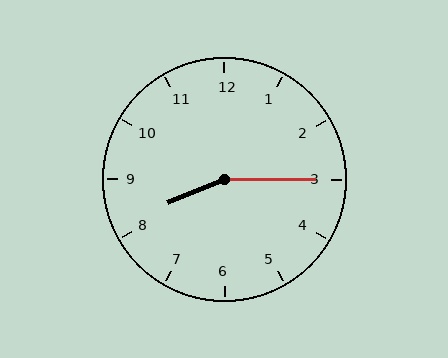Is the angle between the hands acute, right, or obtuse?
It is obtuse.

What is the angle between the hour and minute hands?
Approximately 158 degrees.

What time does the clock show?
8:15.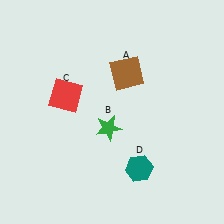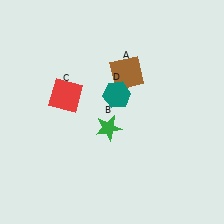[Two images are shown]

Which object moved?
The teal hexagon (D) moved up.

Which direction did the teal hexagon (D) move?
The teal hexagon (D) moved up.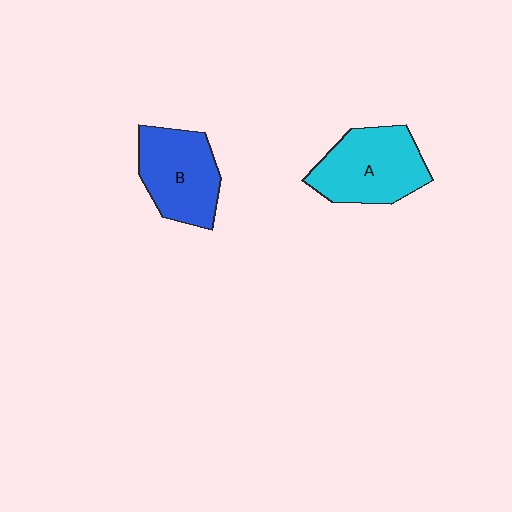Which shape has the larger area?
Shape A (cyan).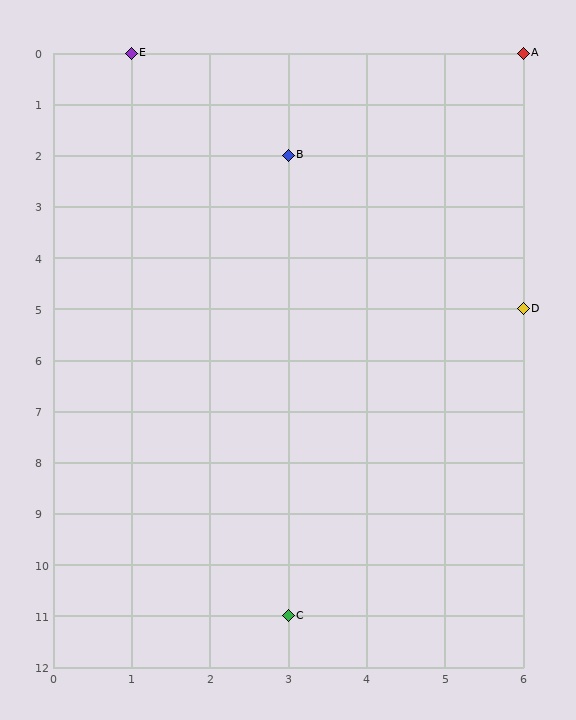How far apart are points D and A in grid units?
Points D and A are 5 rows apart.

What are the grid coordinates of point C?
Point C is at grid coordinates (3, 11).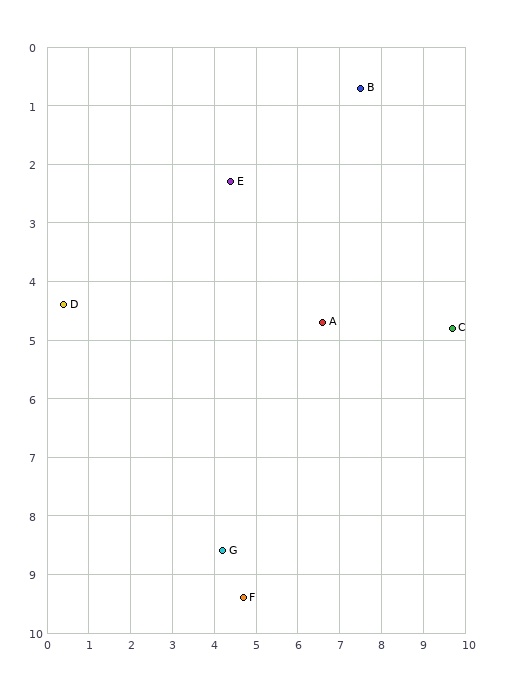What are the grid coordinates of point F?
Point F is at approximately (4.7, 9.4).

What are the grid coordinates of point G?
Point G is at approximately (4.2, 8.6).